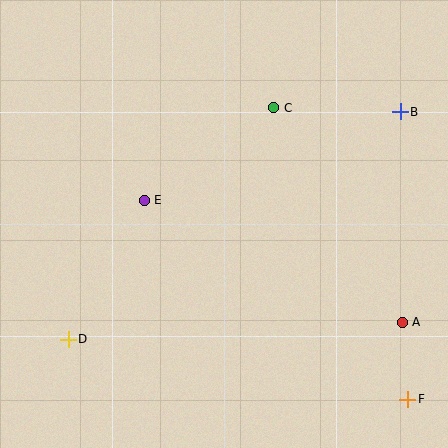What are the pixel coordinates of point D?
Point D is at (68, 339).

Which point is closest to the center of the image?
Point E at (144, 200) is closest to the center.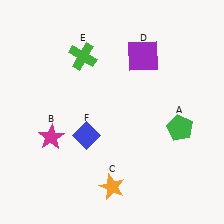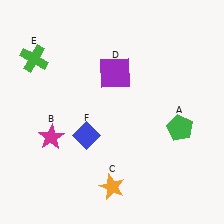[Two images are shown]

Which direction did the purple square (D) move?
The purple square (D) moved left.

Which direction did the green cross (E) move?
The green cross (E) moved left.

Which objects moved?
The objects that moved are: the purple square (D), the green cross (E).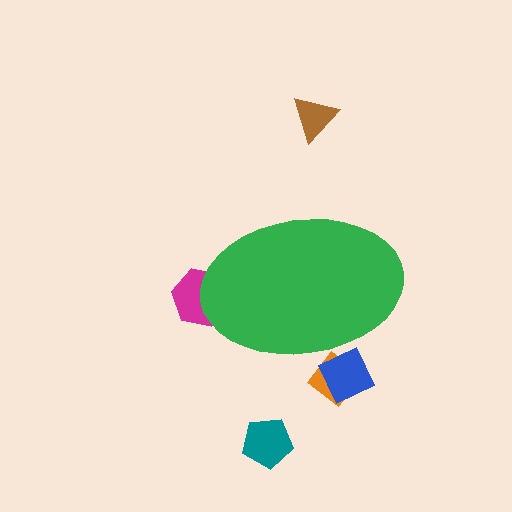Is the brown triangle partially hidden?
No, the brown triangle is fully visible.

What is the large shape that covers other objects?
A green ellipse.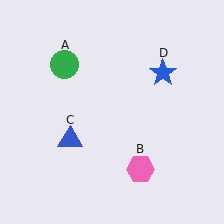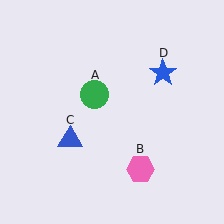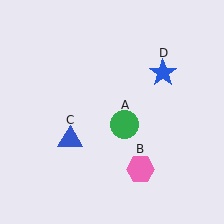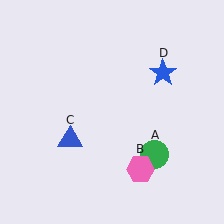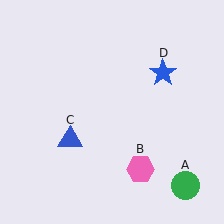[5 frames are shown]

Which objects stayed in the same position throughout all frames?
Pink hexagon (object B) and blue triangle (object C) and blue star (object D) remained stationary.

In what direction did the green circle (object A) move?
The green circle (object A) moved down and to the right.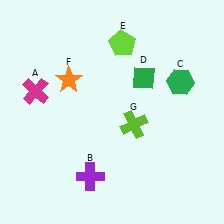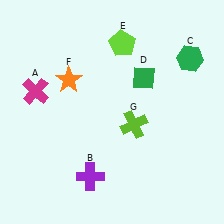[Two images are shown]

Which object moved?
The green hexagon (C) moved up.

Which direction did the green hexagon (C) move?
The green hexagon (C) moved up.